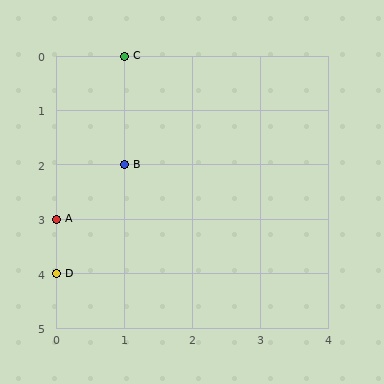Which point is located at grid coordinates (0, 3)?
Point A is at (0, 3).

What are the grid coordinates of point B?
Point B is at grid coordinates (1, 2).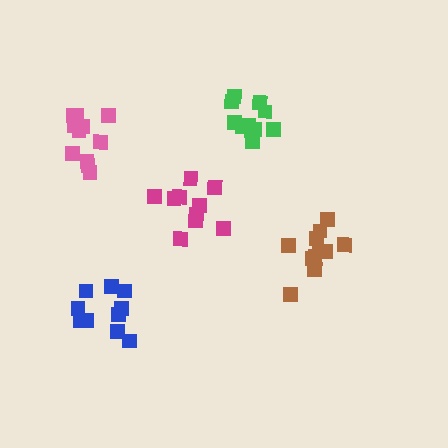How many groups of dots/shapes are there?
There are 5 groups.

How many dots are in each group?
Group 1: 10 dots, Group 2: 11 dots, Group 3: 11 dots, Group 4: 10 dots, Group 5: 12 dots (54 total).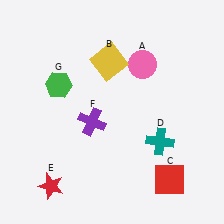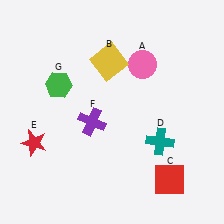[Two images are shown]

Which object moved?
The red star (E) moved up.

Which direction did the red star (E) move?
The red star (E) moved up.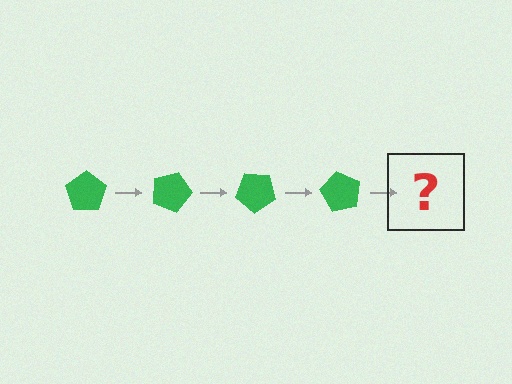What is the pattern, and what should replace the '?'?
The pattern is that the pentagon rotates 20 degrees each step. The '?' should be a green pentagon rotated 80 degrees.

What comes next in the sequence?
The next element should be a green pentagon rotated 80 degrees.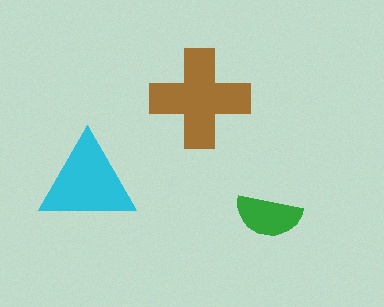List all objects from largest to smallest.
The brown cross, the cyan triangle, the green semicircle.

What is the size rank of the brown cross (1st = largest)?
1st.